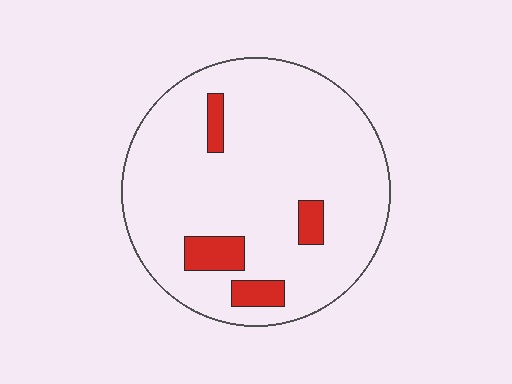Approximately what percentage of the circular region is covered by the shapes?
Approximately 10%.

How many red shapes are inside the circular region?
4.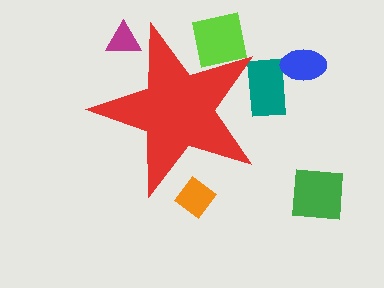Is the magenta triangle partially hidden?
Yes, the magenta triangle is partially hidden behind the red star.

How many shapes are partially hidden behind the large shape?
4 shapes are partially hidden.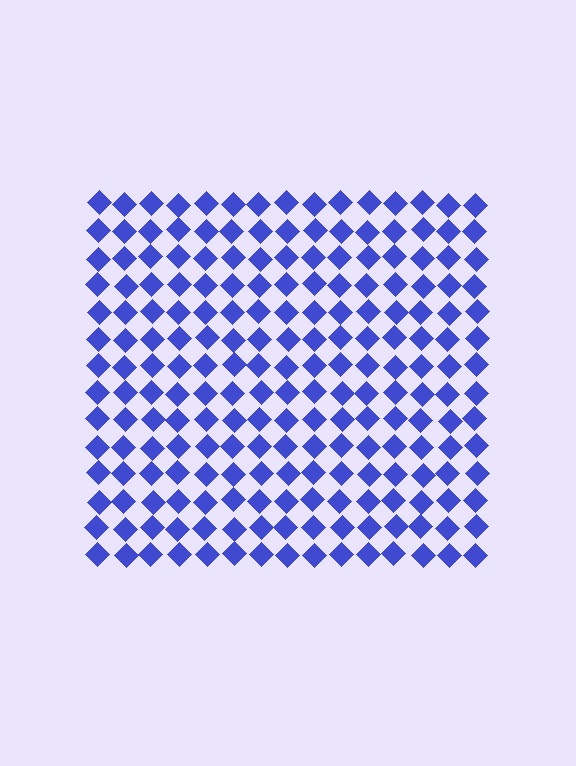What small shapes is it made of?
It is made of small diamonds.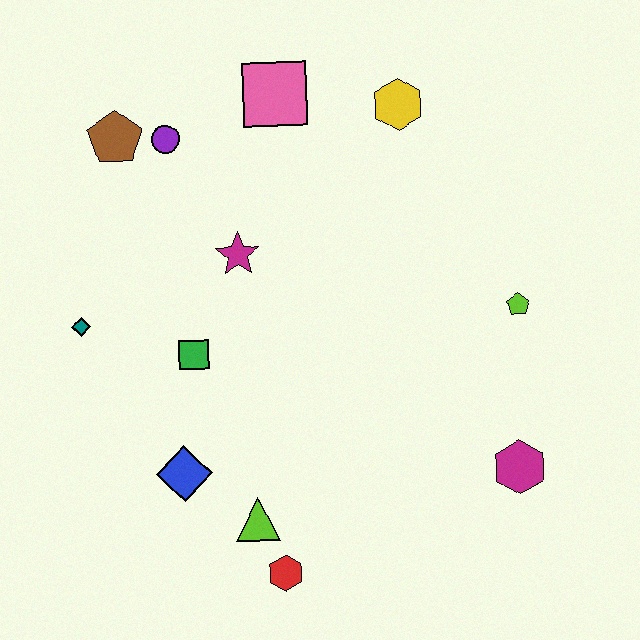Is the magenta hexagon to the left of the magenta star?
No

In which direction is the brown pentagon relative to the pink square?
The brown pentagon is to the left of the pink square.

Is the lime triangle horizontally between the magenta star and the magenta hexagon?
Yes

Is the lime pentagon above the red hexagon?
Yes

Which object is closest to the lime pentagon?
The magenta hexagon is closest to the lime pentagon.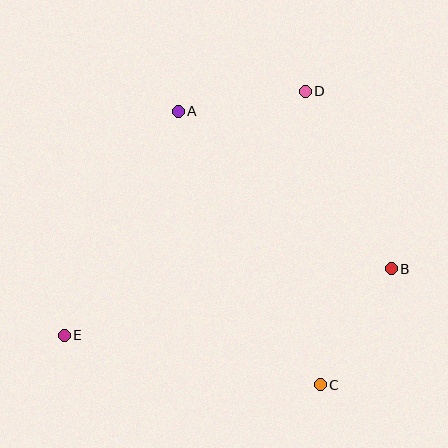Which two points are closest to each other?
Points A and D are closest to each other.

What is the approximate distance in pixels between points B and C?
The distance between B and C is approximately 136 pixels.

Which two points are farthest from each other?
Points D and E are farthest from each other.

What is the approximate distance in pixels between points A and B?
The distance between A and B is approximately 265 pixels.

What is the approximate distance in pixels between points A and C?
The distance between A and C is approximately 308 pixels.